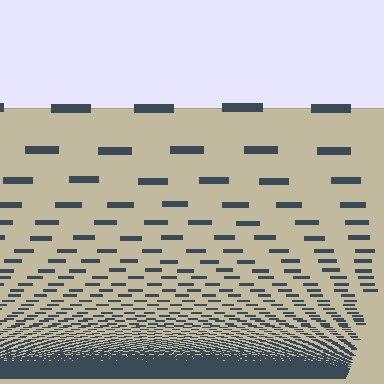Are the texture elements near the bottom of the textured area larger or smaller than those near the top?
Smaller. The gradient is inverted — elements near the bottom are smaller and denser.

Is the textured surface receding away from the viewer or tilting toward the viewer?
The surface appears to tilt toward the viewer. Texture elements get larger and sparser toward the top.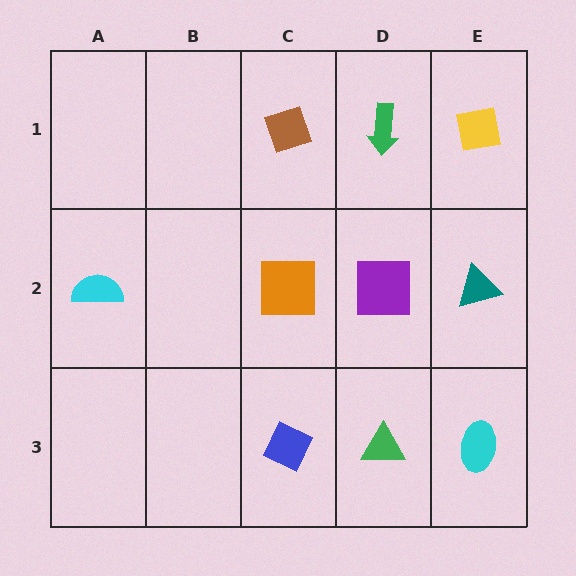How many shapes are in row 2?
4 shapes.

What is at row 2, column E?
A teal triangle.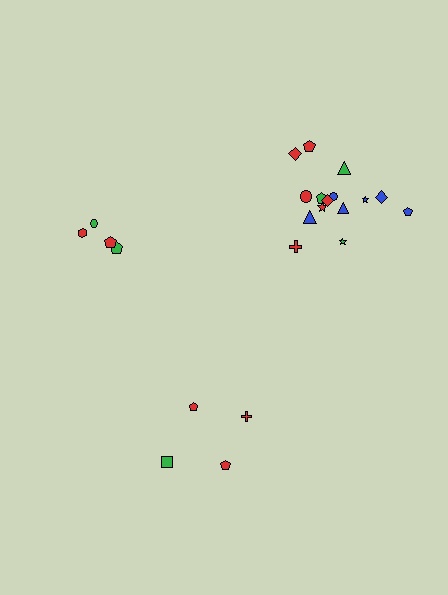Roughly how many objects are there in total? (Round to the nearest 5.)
Roughly 25 objects in total.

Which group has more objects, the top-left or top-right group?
The top-right group.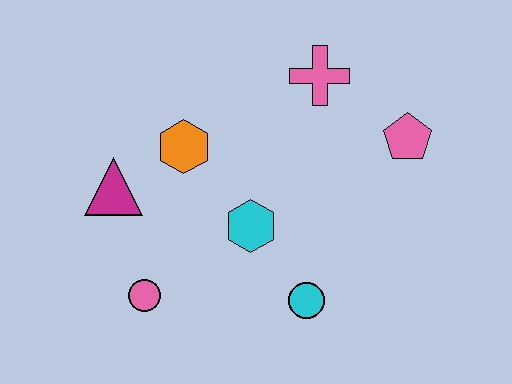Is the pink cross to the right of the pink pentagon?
No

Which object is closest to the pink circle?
The magenta triangle is closest to the pink circle.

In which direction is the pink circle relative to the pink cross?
The pink circle is below the pink cross.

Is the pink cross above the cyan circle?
Yes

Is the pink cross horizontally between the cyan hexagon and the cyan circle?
No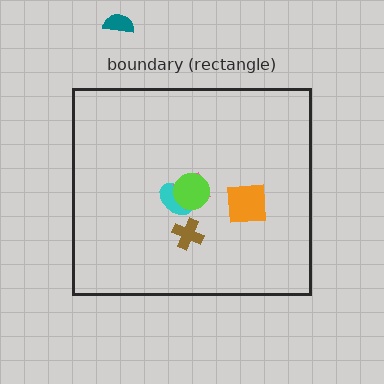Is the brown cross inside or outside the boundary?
Inside.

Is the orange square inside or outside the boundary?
Inside.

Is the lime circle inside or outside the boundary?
Inside.